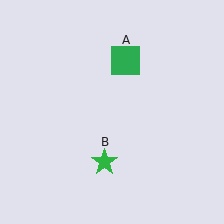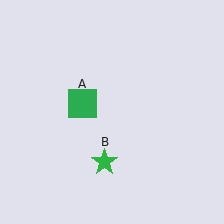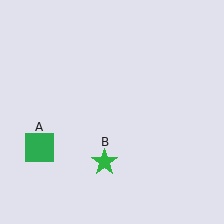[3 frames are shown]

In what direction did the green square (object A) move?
The green square (object A) moved down and to the left.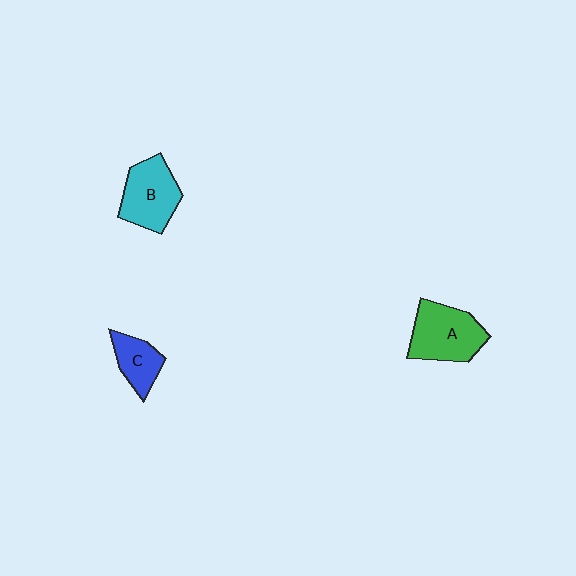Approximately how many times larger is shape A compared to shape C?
Approximately 1.7 times.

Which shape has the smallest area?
Shape C (blue).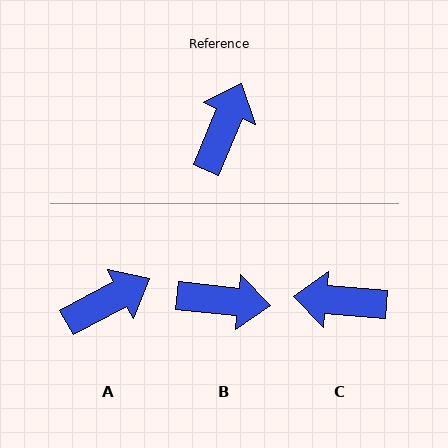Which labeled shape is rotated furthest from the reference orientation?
C, about 108 degrees away.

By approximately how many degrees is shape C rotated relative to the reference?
Approximately 108 degrees counter-clockwise.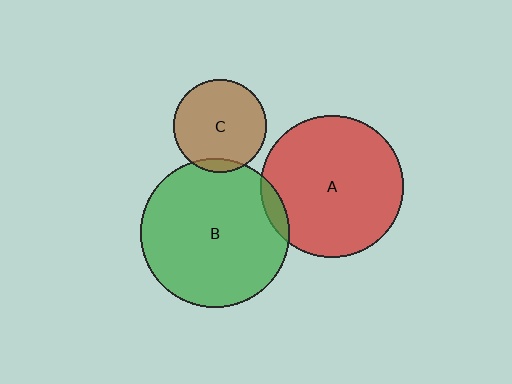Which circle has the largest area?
Circle B (green).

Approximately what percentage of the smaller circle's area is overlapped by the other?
Approximately 10%.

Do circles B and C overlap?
Yes.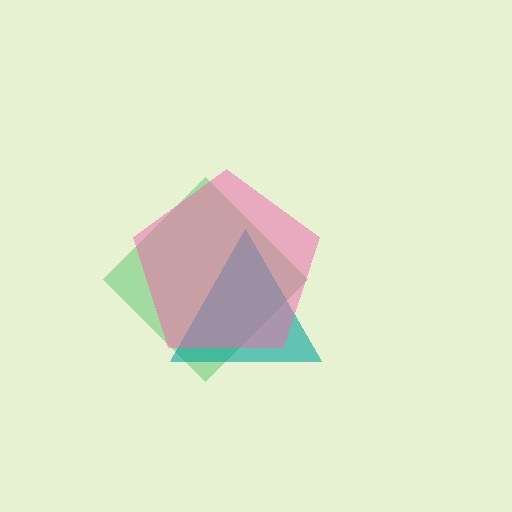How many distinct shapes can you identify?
There are 3 distinct shapes: a green diamond, a teal triangle, a pink pentagon.